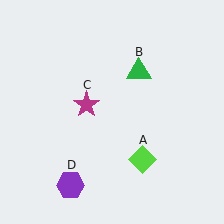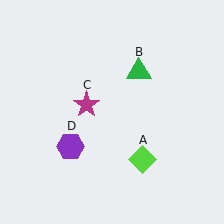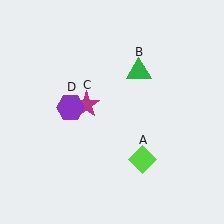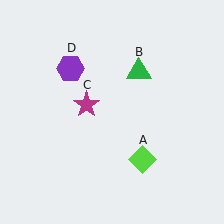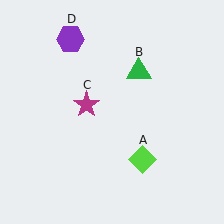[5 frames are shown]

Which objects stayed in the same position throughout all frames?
Lime diamond (object A) and green triangle (object B) and magenta star (object C) remained stationary.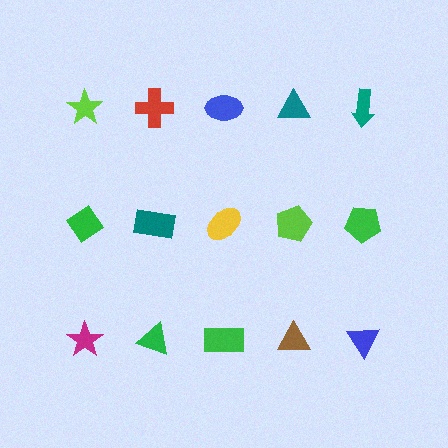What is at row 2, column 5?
A green pentagon.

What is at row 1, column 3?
A blue ellipse.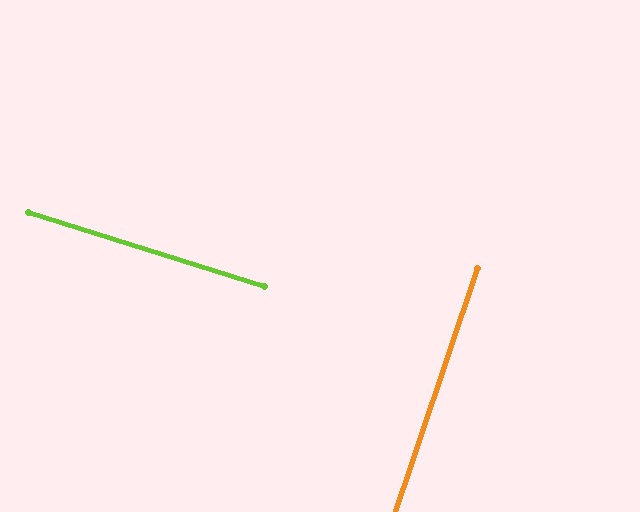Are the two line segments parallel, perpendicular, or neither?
Perpendicular — they meet at approximately 89°.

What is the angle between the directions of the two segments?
Approximately 89 degrees.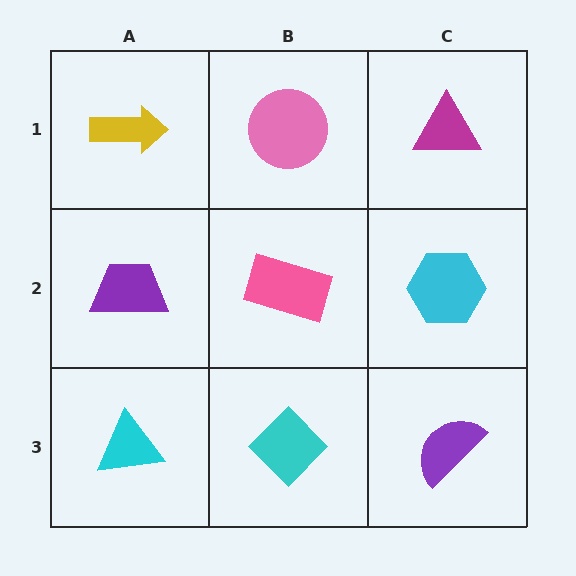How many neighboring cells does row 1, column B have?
3.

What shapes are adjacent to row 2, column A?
A yellow arrow (row 1, column A), a cyan triangle (row 3, column A), a pink rectangle (row 2, column B).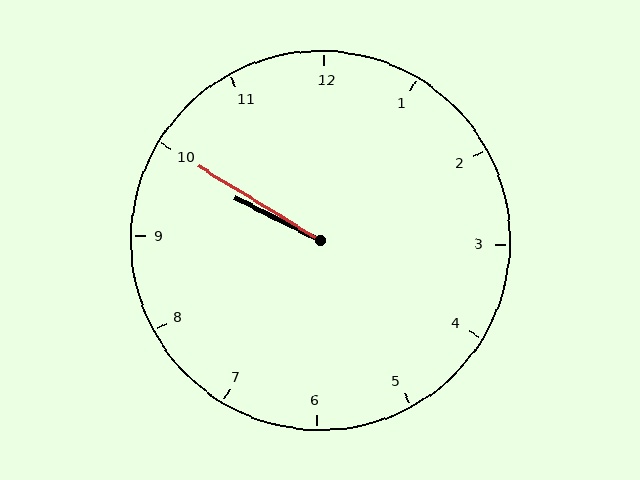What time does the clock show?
9:50.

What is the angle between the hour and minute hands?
Approximately 5 degrees.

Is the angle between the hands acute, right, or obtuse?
It is acute.